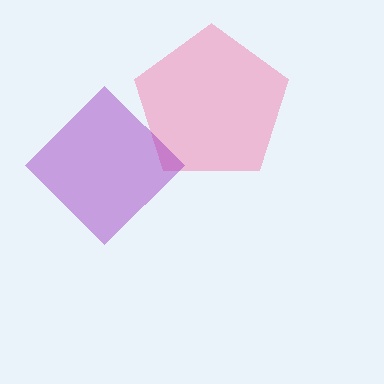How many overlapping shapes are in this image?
There are 2 overlapping shapes in the image.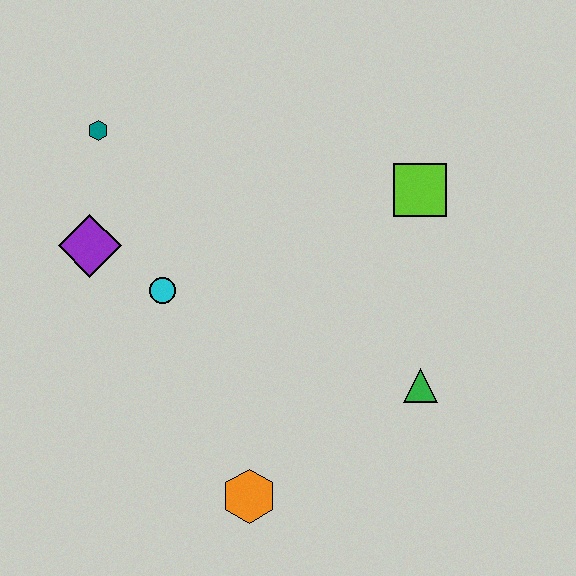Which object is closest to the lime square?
The green triangle is closest to the lime square.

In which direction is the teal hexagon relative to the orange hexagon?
The teal hexagon is above the orange hexagon.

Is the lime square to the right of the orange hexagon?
Yes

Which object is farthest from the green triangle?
The teal hexagon is farthest from the green triangle.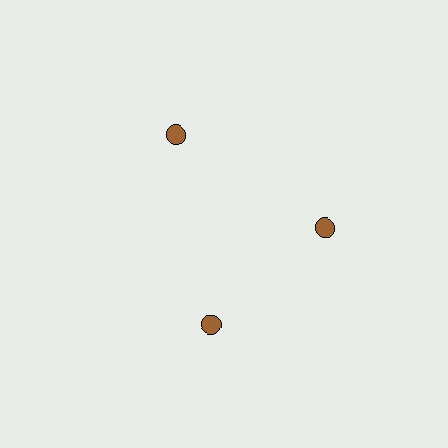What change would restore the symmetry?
The symmetry would be restored by rotating it back into even spacing with its neighbors so that all 3 circles sit at equal angles and equal distance from the center.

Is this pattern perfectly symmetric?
No. The 3 brown circles are arranged in a ring, but one element near the 7 o'clock position is rotated out of alignment along the ring, breaking the 3-fold rotational symmetry.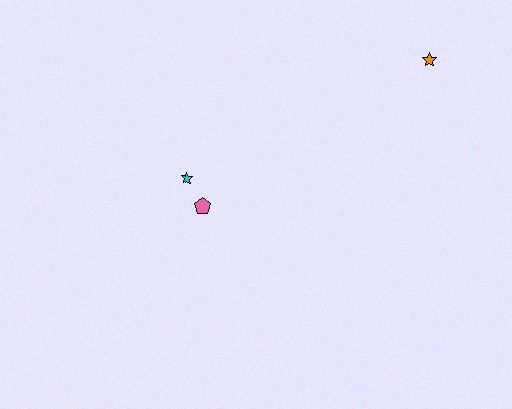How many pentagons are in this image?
There is 1 pentagon.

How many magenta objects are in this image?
There are no magenta objects.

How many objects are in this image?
There are 3 objects.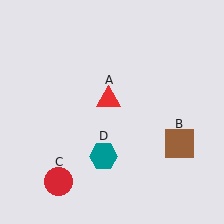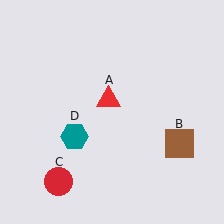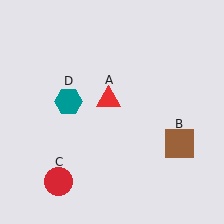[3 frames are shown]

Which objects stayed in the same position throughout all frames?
Red triangle (object A) and brown square (object B) and red circle (object C) remained stationary.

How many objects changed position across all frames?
1 object changed position: teal hexagon (object D).